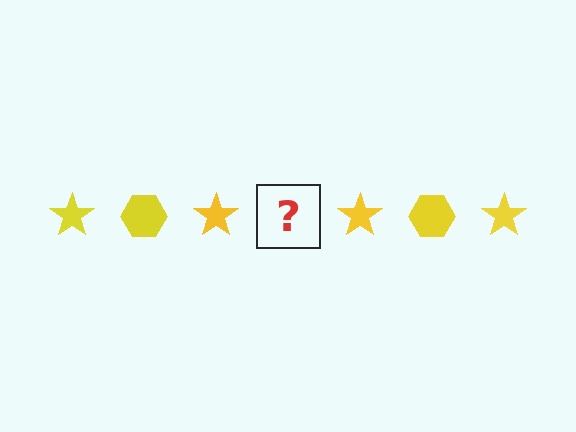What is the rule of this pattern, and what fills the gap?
The rule is that the pattern cycles through star, hexagon shapes in yellow. The gap should be filled with a yellow hexagon.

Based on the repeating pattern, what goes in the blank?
The blank should be a yellow hexagon.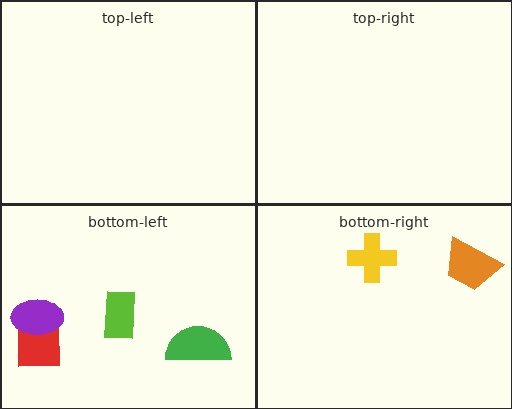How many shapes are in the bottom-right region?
2.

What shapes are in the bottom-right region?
The yellow cross, the orange trapezoid.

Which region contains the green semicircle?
The bottom-left region.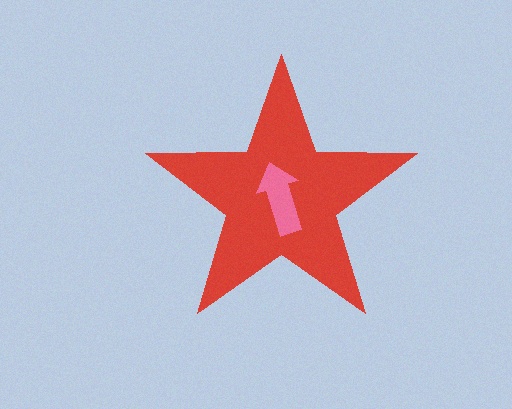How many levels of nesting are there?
2.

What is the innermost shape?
The pink arrow.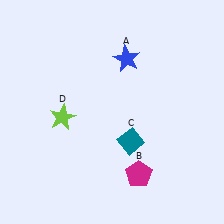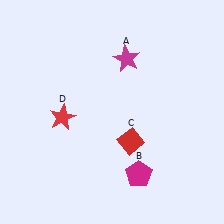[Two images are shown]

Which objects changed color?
A changed from blue to magenta. C changed from teal to red. D changed from lime to red.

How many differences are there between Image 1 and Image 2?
There are 3 differences between the two images.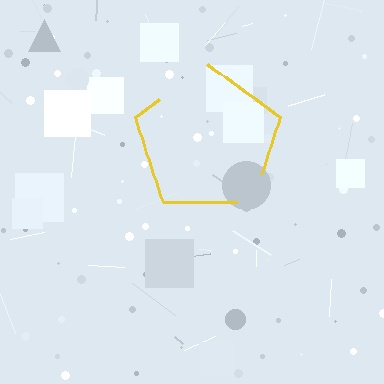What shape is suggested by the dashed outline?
The dashed outline suggests a pentagon.